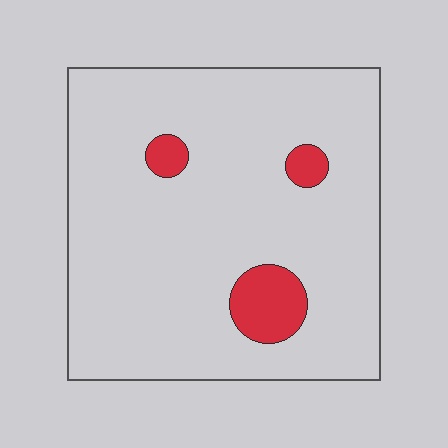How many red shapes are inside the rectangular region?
3.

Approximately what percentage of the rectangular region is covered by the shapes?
Approximately 10%.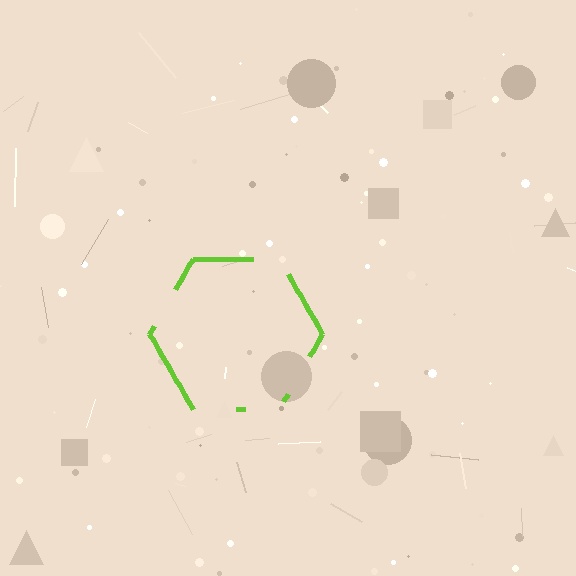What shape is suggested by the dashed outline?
The dashed outline suggests a hexagon.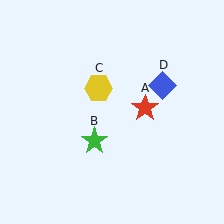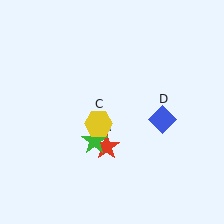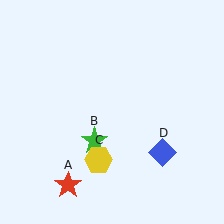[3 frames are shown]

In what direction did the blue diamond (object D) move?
The blue diamond (object D) moved down.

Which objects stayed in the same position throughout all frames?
Green star (object B) remained stationary.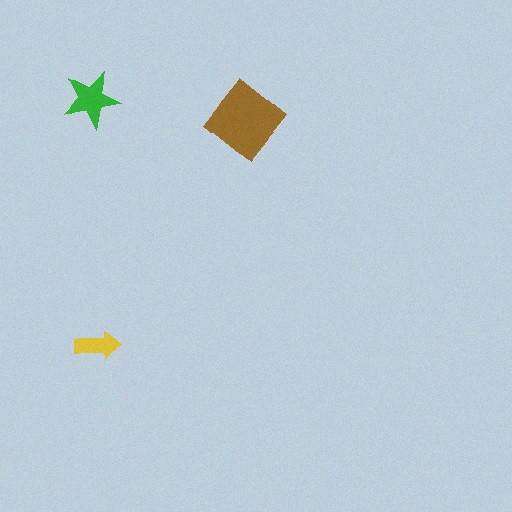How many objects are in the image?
There are 3 objects in the image.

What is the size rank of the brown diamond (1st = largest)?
1st.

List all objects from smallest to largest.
The yellow arrow, the green star, the brown diamond.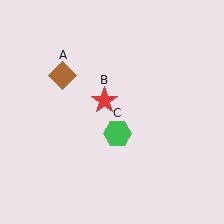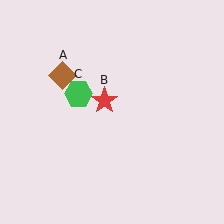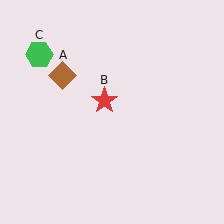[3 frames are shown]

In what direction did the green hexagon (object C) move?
The green hexagon (object C) moved up and to the left.